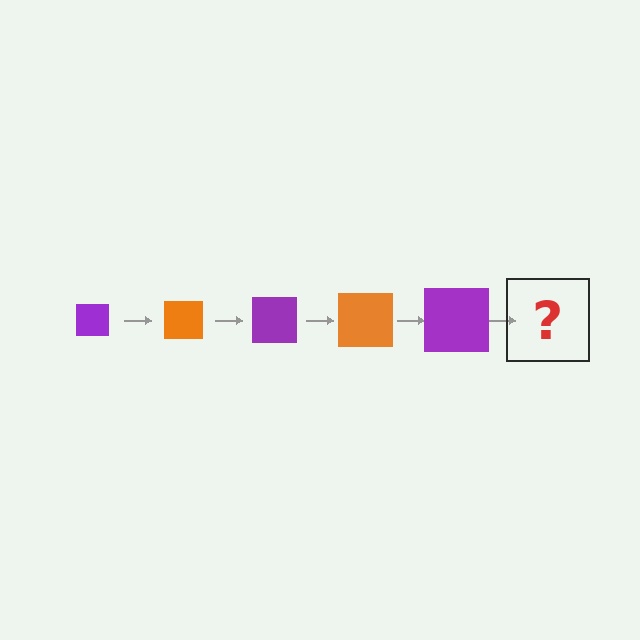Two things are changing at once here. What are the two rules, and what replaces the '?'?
The two rules are that the square grows larger each step and the color cycles through purple and orange. The '?' should be an orange square, larger than the previous one.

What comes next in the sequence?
The next element should be an orange square, larger than the previous one.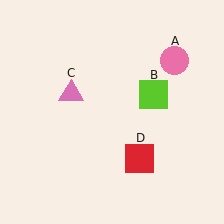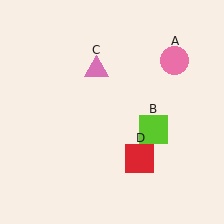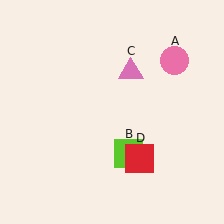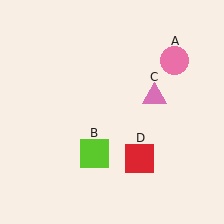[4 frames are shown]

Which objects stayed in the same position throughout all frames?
Pink circle (object A) and red square (object D) remained stationary.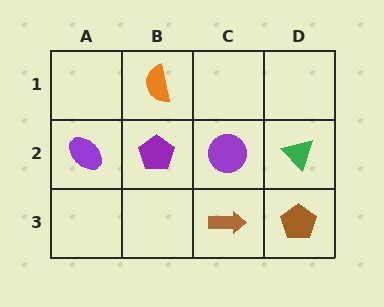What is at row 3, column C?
A brown arrow.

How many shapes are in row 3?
2 shapes.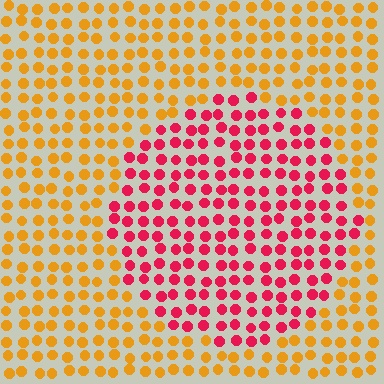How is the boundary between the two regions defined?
The boundary is defined purely by a slight shift in hue (about 55 degrees). Spacing, size, and orientation are identical on both sides.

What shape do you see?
I see a circle.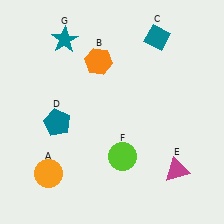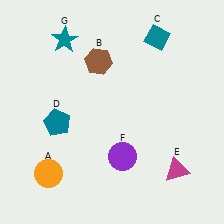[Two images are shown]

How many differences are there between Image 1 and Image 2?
There are 2 differences between the two images.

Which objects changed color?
B changed from orange to brown. F changed from lime to purple.